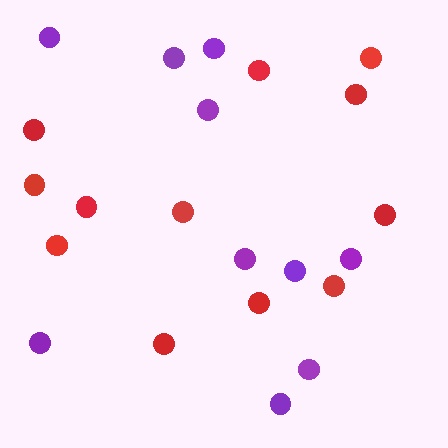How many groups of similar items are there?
There are 2 groups: one group of red circles (12) and one group of purple circles (10).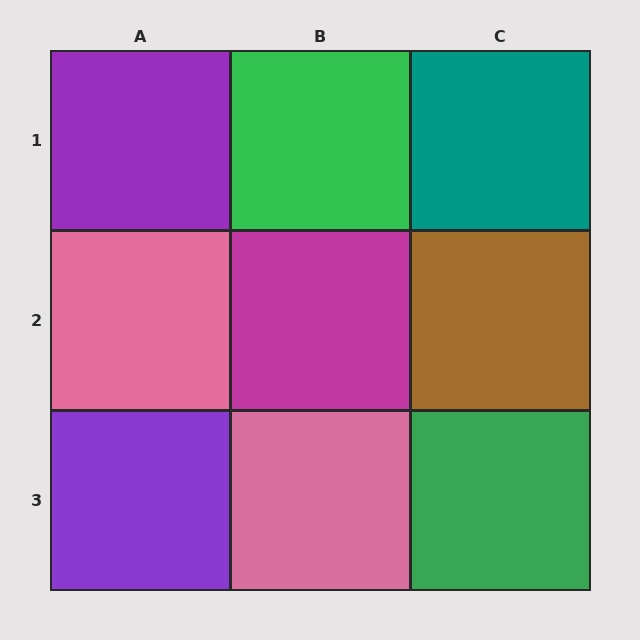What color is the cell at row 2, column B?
Magenta.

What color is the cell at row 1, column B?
Green.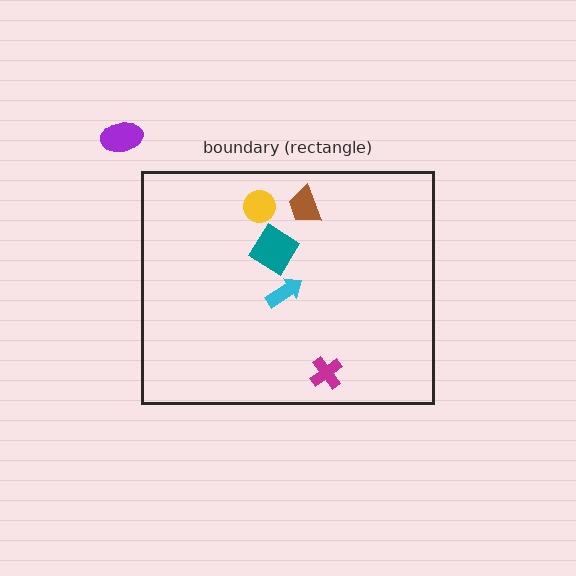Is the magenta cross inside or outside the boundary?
Inside.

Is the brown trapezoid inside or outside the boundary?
Inside.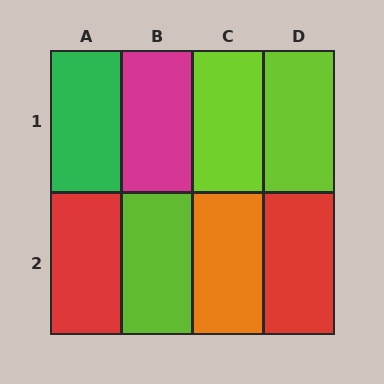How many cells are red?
2 cells are red.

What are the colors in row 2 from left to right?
Red, lime, orange, red.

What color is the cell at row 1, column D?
Lime.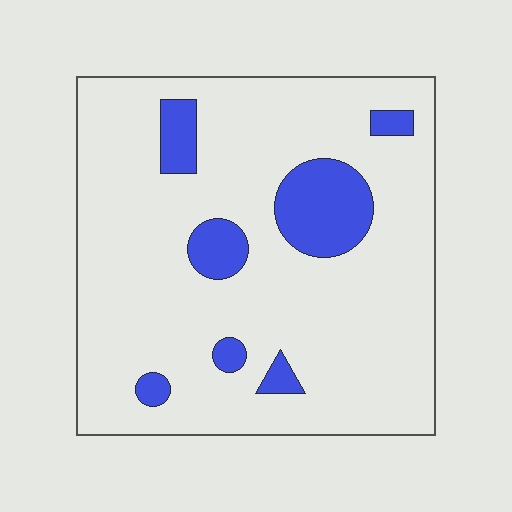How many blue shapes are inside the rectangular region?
7.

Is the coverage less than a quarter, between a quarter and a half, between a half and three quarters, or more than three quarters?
Less than a quarter.